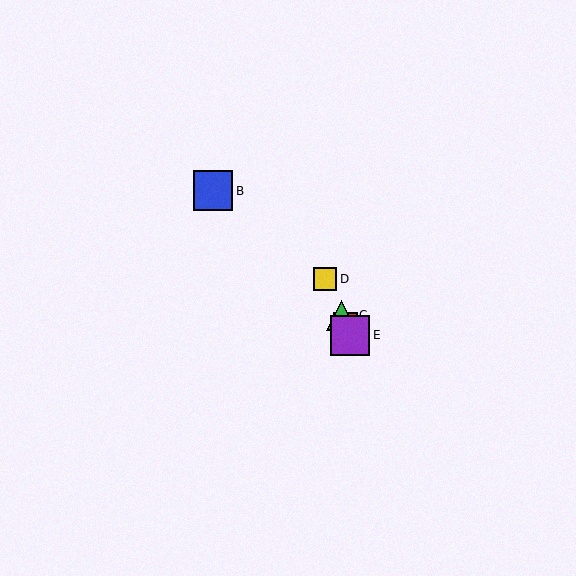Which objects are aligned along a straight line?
Objects A, C, D, E are aligned along a straight line.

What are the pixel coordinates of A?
Object A is at (345, 324).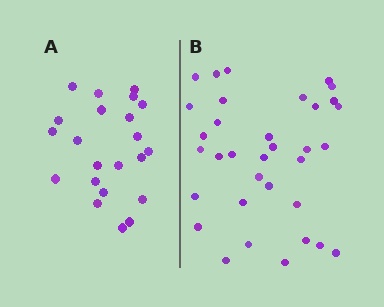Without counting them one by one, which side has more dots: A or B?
Region B (the right region) has more dots.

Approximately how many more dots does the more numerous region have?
Region B has roughly 12 or so more dots than region A.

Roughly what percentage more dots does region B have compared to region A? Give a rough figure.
About 55% more.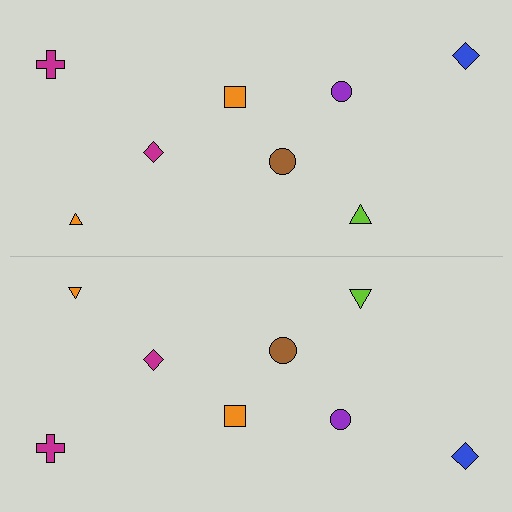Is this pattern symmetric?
Yes, this pattern has bilateral (reflection) symmetry.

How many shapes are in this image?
There are 16 shapes in this image.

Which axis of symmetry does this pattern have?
The pattern has a horizontal axis of symmetry running through the center of the image.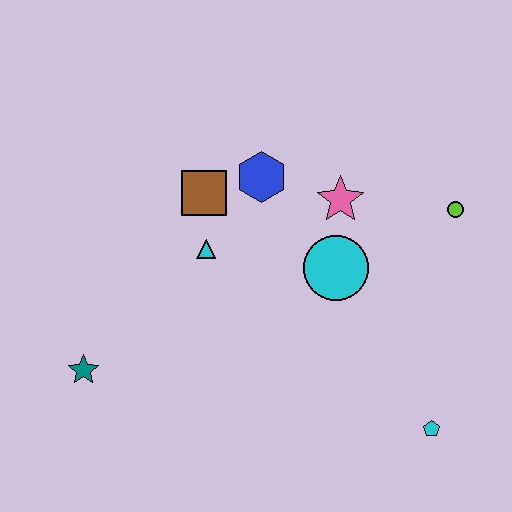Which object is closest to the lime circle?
The pink star is closest to the lime circle.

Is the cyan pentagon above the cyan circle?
No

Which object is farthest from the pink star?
The teal star is farthest from the pink star.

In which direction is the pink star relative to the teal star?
The pink star is to the right of the teal star.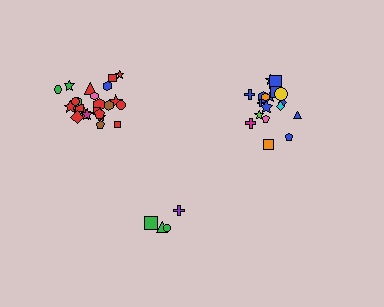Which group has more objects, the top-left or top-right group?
The top-left group.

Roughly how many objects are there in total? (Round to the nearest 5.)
Roughly 45 objects in total.